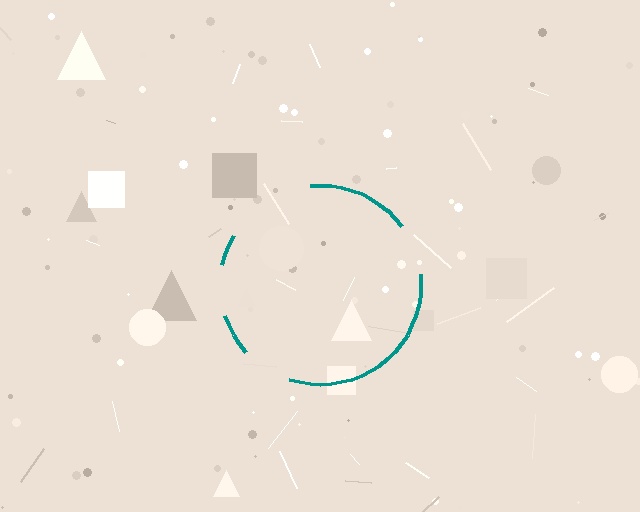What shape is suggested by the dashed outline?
The dashed outline suggests a circle.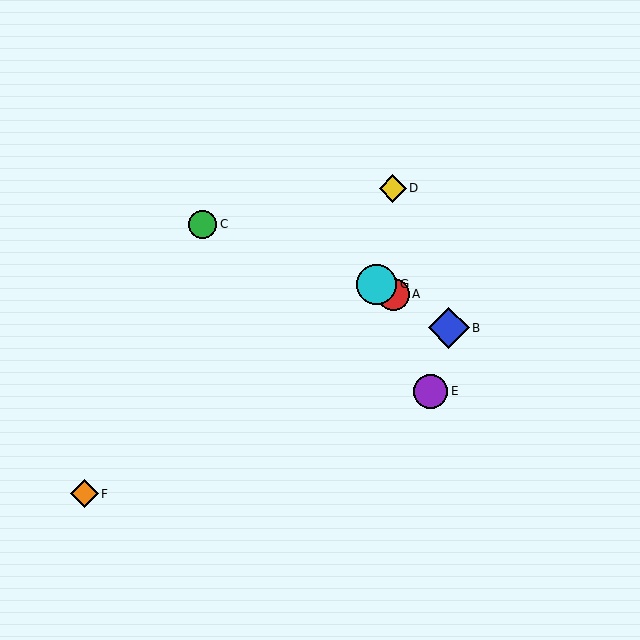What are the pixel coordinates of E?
Object E is at (431, 391).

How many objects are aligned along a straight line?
3 objects (A, B, G) are aligned along a straight line.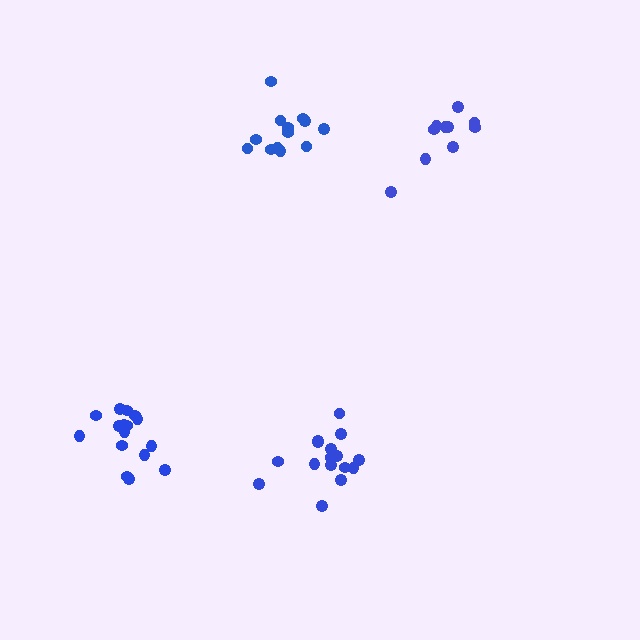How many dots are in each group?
Group 1: 16 dots, Group 2: 10 dots, Group 3: 13 dots, Group 4: 16 dots (55 total).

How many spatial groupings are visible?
There are 4 spatial groupings.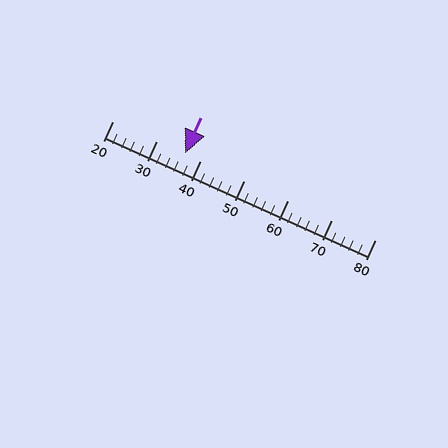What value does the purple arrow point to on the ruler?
The purple arrow points to approximately 37.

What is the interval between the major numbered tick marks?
The major tick marks are spaced 10 units apart.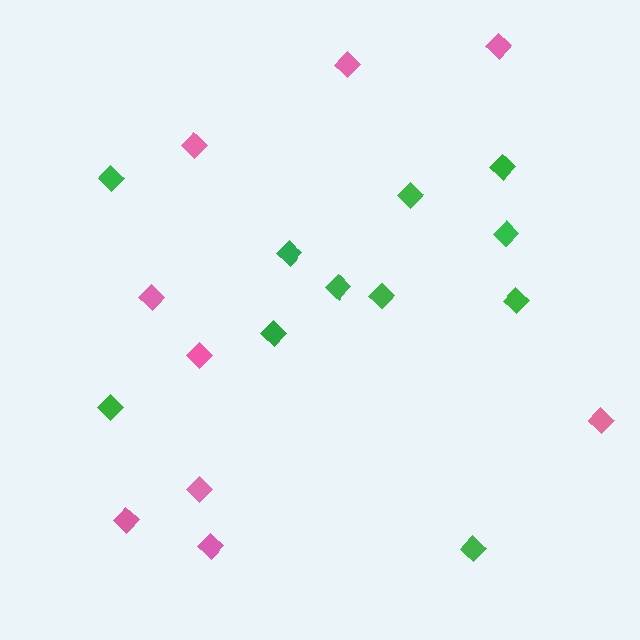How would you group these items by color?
There are 2 groups: one group of pink diamonds (9) and one group of green diamonds (11).